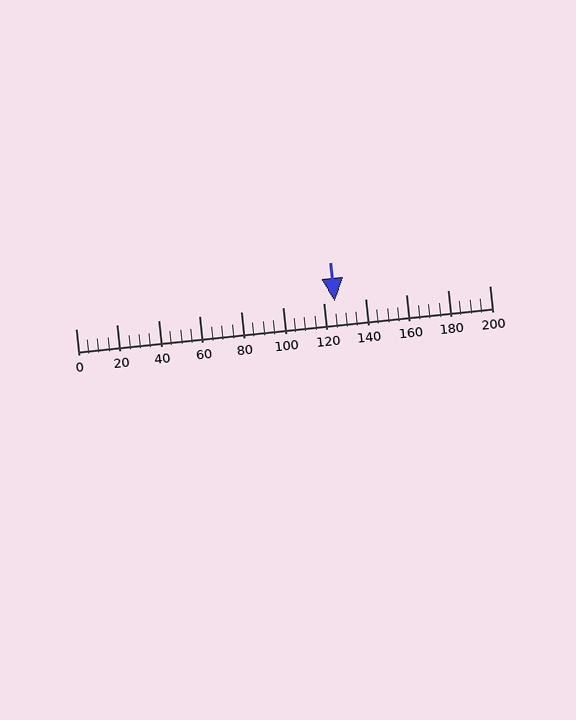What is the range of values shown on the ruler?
The ruler shows values from 0 to 200.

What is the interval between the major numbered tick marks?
The major tick marks are spaced 20 units apart.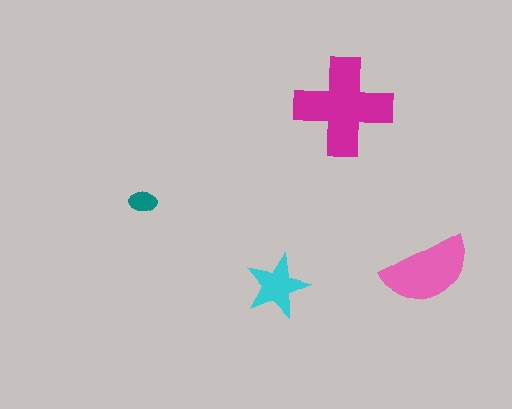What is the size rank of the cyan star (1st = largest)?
3rd.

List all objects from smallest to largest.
The teal ellipse, the cyan star, the pink semicircle, the magenta cross.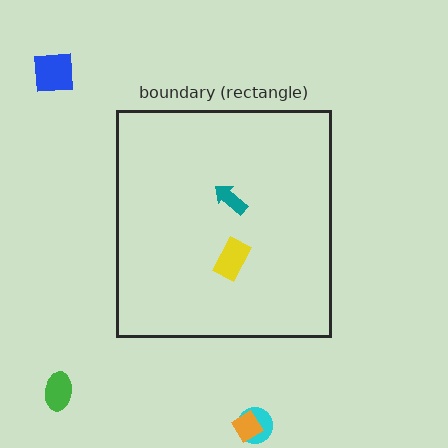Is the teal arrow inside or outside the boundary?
Inside.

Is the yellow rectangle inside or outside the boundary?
Inside.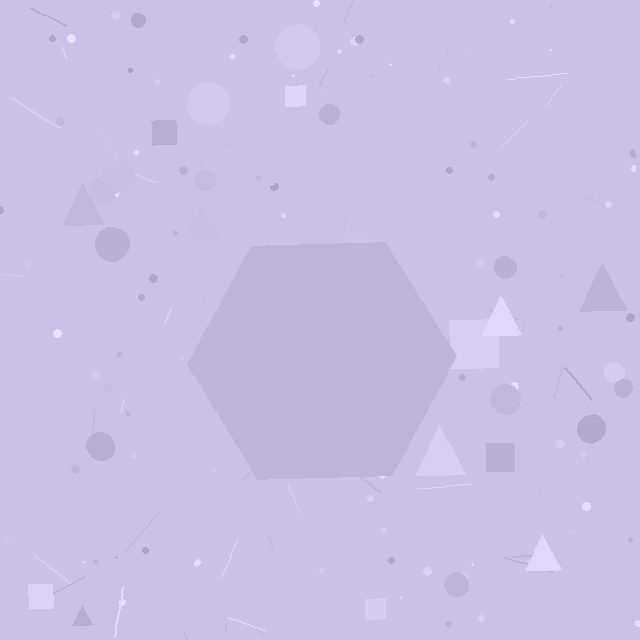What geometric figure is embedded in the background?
A hexagon is embedded in the background.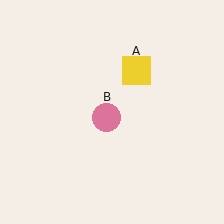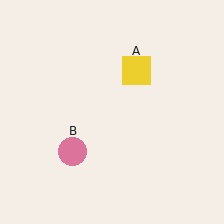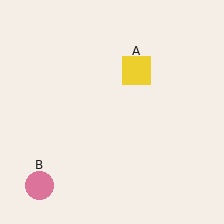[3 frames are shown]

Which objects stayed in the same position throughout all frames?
Yellow square (object A) remained stationary.